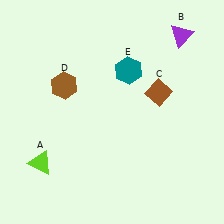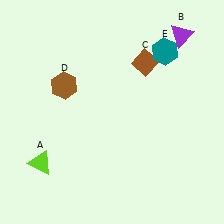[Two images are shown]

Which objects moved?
The objects that moved are: the brown diamond (C), the teal hexagon (E).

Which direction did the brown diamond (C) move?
The brown diamond (C) moved up.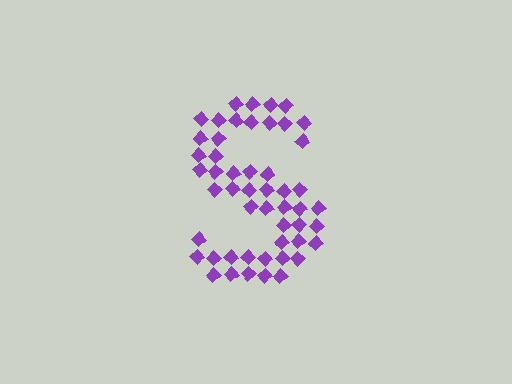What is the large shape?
The large shape is the letter S.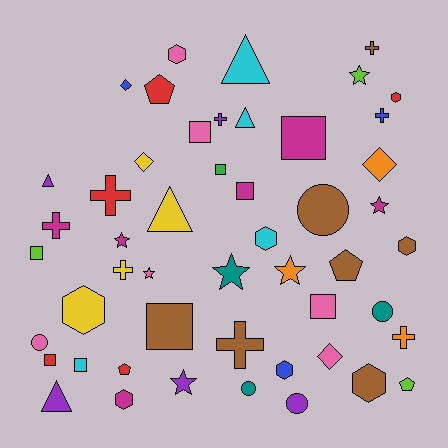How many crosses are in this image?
There are 8 crosses.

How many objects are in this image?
There are 50 objects.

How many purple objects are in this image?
There are 5 purple objects.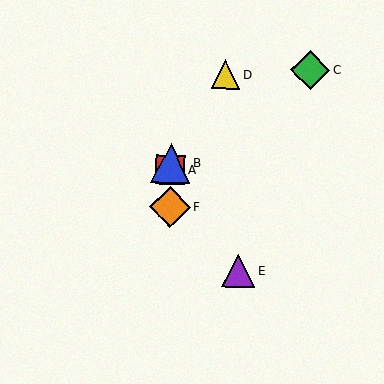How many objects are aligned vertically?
3 objects (A, B, F) are aligned vertically.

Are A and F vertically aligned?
Yes, both are at x≈170.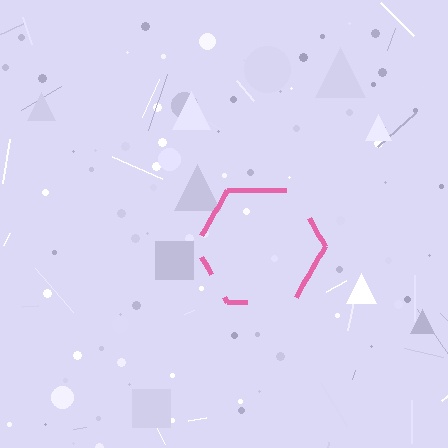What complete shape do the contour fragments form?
The contour fragments form a hexagon.